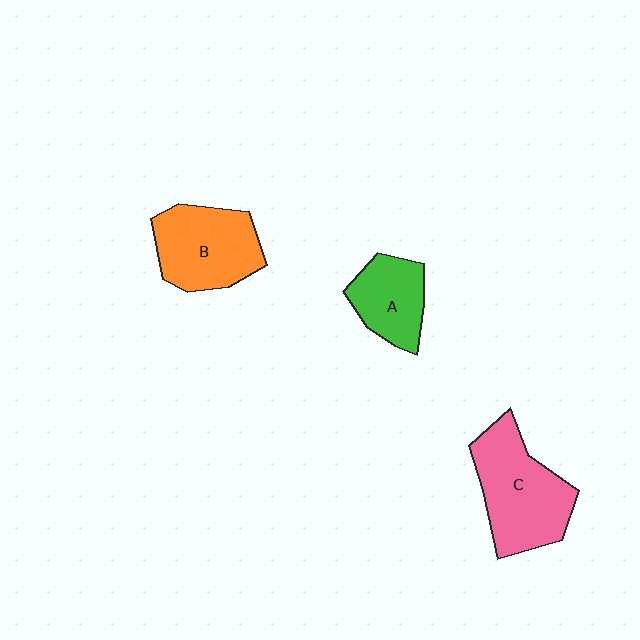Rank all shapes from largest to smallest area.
From largest to smallest: C (pink), B (orange), A (green).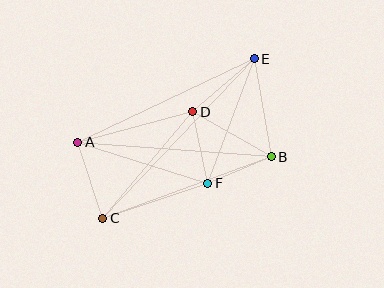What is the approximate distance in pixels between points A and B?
The distance between A and B is approximately 194 pixels.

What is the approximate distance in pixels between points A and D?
The distance between A and D is approximately 119 pixels.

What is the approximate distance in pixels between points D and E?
The distance between D and E is approximately 81 pixels.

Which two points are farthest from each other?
Points C and E are farthest from each other.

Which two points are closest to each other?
Points B and F are closest to each other.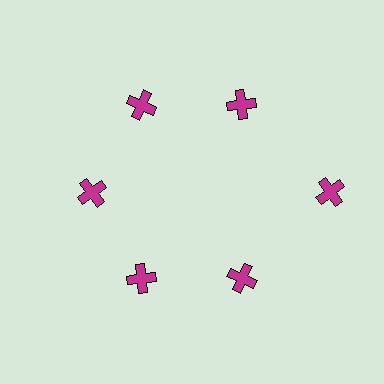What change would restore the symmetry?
The symmetry would be restored by moving it inward, back onto the ring so that all 6 crosses sit at equal angles and equal distance from the center.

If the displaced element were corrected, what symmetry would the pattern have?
It would have 6-fold rotational symmetry — the pattern would map onto itself every 60 degrees.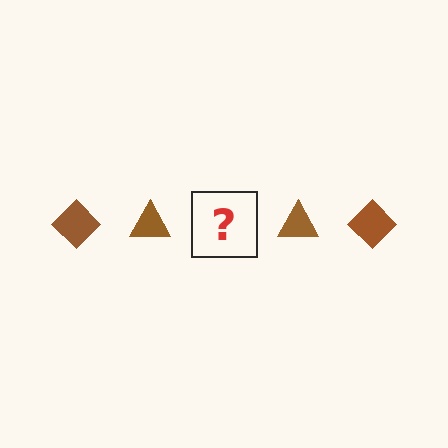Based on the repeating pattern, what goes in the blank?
The blank should be a brown diamond.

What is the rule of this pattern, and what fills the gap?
The rule is that the pattern cycles through diamond, triangle shapes in brown. The gap should be filled with a brown diamond.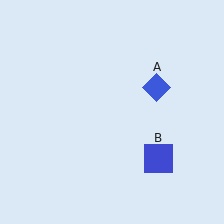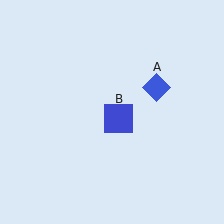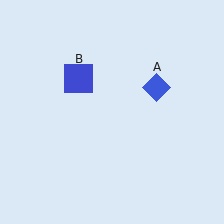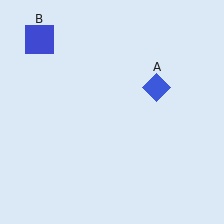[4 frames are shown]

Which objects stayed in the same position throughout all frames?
Blue diamond (object A) remained stationary.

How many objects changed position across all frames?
1 object changed position: blue square (object B).